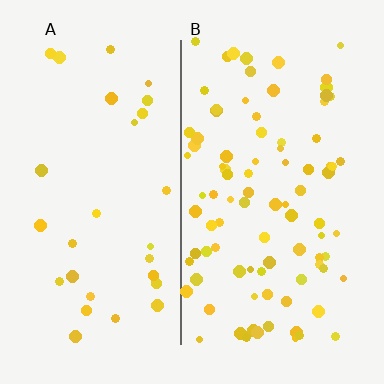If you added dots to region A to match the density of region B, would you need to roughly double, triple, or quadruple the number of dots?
Approximately triple.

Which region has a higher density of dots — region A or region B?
B (the right).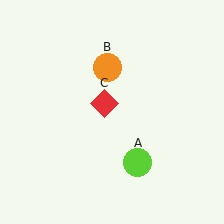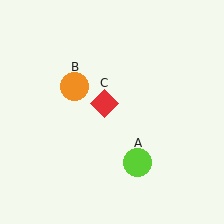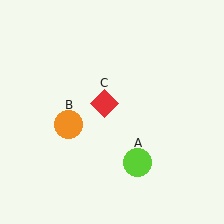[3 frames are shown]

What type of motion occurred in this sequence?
The orange circle (object B) rotated counterclockwise around the center of the scene.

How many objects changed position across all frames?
1 object changed position: orange circle (object B).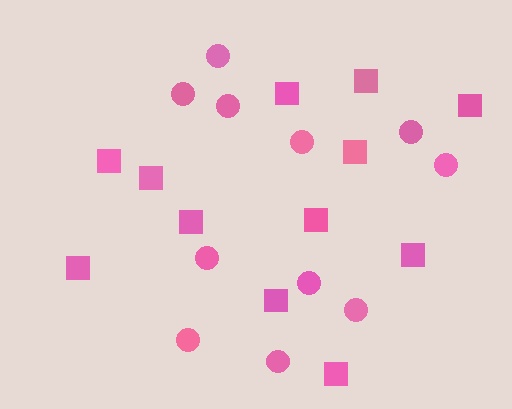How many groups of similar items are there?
There are 2 groups: one group of squares (12) and one group of circles (11).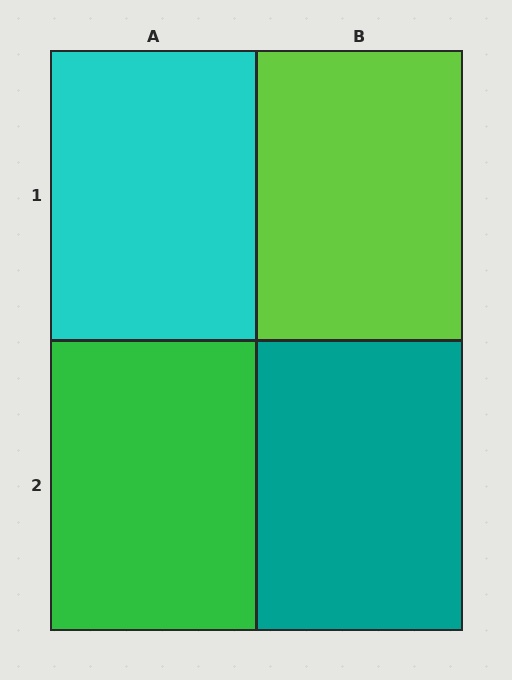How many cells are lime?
1 cell is lime.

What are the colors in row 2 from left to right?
Green, teal.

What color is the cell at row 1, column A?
Cyan.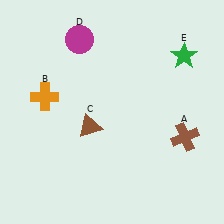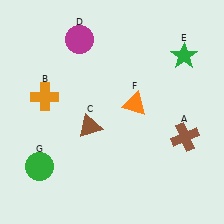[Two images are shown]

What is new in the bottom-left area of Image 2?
A green circle (G) was added in the bottom-left area of Image 2.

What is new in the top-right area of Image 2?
An orange triangle (F) was added in the top-right area of Image 2.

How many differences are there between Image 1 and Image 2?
There are 2 differences between the two images.